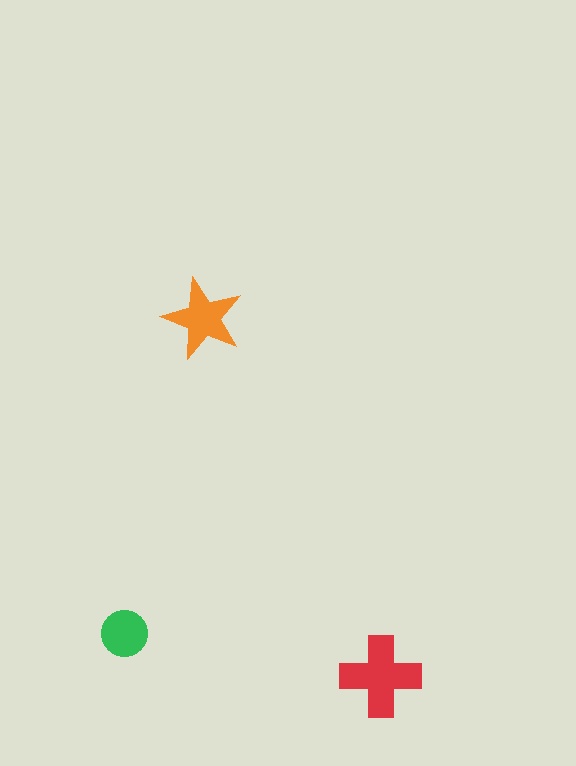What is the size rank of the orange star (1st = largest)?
2nd.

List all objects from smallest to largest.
The green circle, the orange star, the red cross.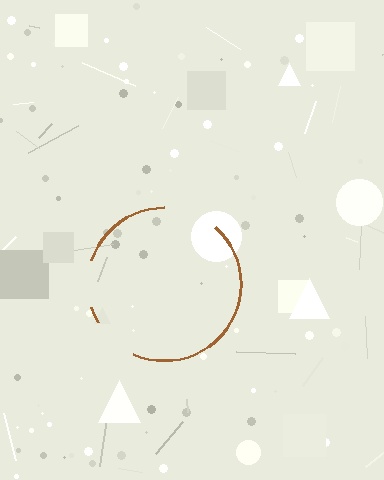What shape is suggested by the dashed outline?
The dashed outline suggests a circle.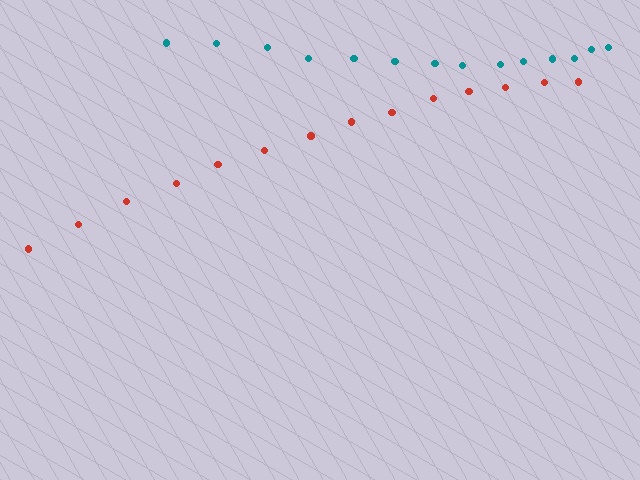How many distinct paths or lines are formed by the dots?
There are 2 distinct paths.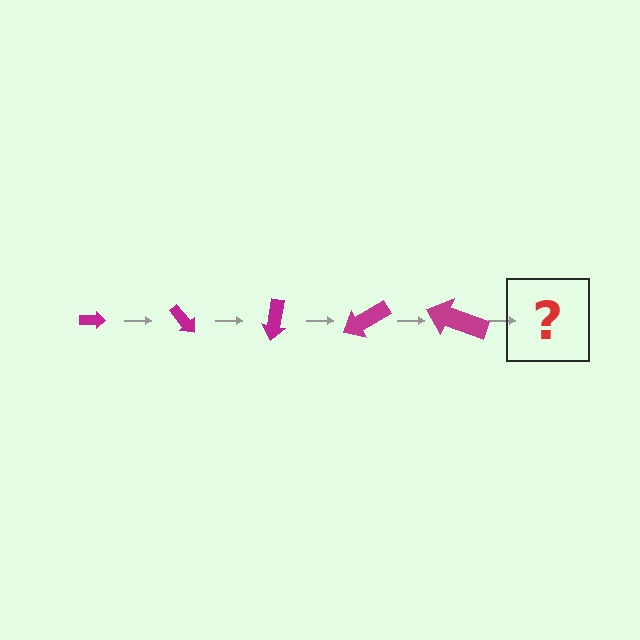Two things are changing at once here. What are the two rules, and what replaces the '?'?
The two rules are that the arrow grows larger each step and it rotates 50 degrees each step. The '?' should be an arrow, larger than the previous one and rotated 250 degrees from the start.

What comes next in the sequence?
The next element should be an arrow, larger than the previous one and rotated 250 degrees from the start.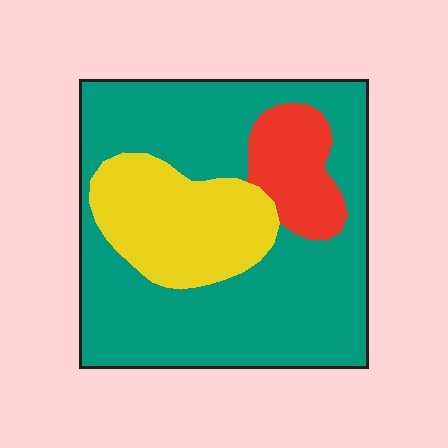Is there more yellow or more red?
Yellow.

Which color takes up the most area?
Teal, at roughly 65%.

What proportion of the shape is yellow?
Yellow takes up less than a quarter of the shape.